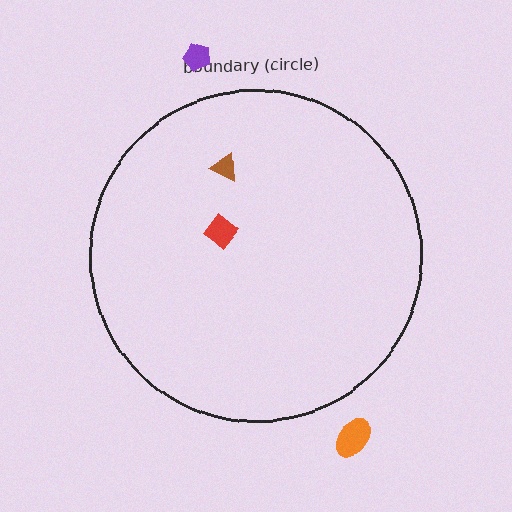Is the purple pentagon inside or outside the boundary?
Outside.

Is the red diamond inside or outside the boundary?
Inside.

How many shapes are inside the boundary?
2 inside, 2 outside.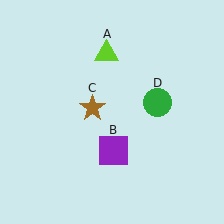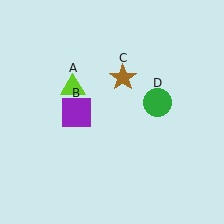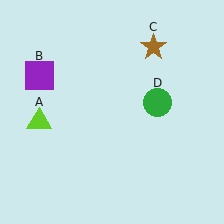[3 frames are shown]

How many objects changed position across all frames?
3 objects changed position: lime triangle (object A), purple square (object B), brown star (object C).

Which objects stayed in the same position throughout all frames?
Green circle (object D) remained stationary.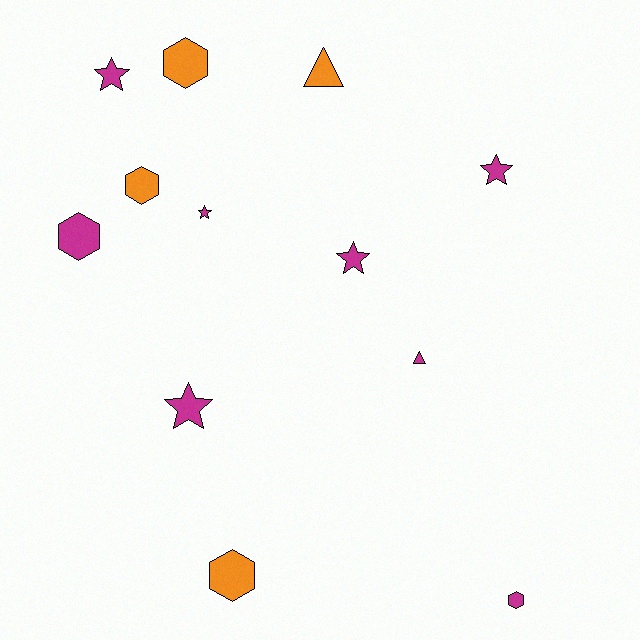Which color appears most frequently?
Magenta, with 8 objects.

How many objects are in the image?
There are 12 objects.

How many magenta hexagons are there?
There are 2 magenta hexagons.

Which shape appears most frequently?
Hexagon, with 5 objects.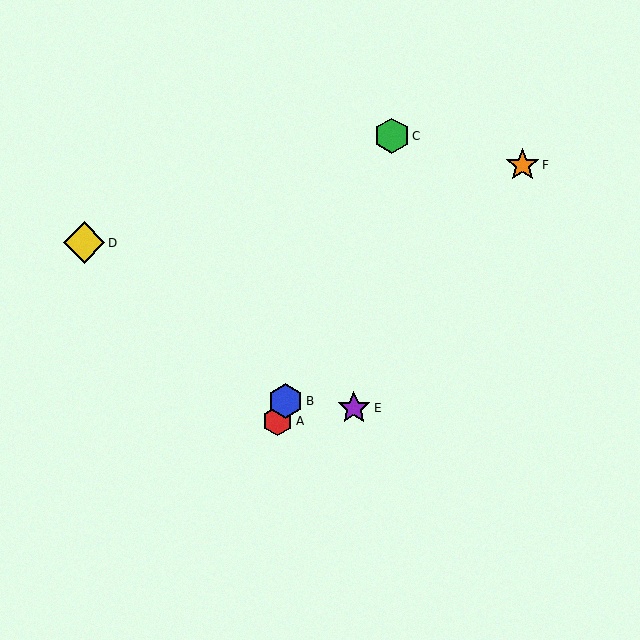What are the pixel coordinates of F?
Object F is at (522, 165).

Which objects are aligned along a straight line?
Objects A, B, C are aligned along a straight line.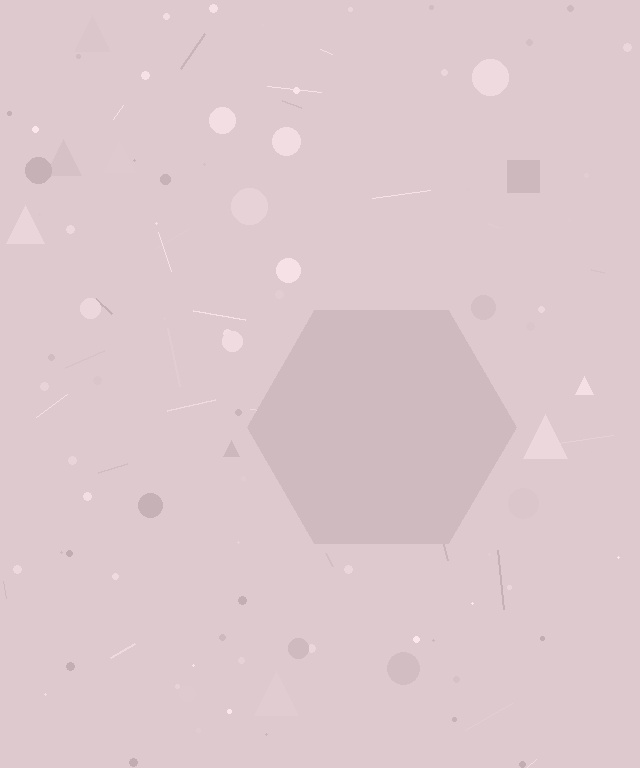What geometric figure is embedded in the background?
A hexagon is embedded in the background.